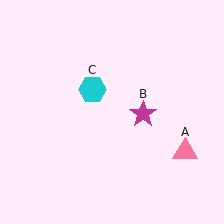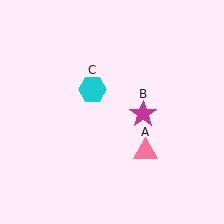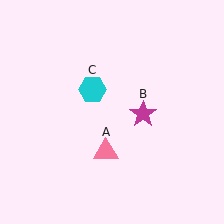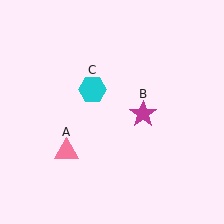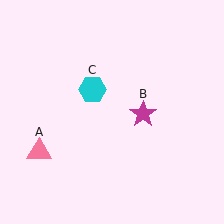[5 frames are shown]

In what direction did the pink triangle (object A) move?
The pink triangle (object A) moved left.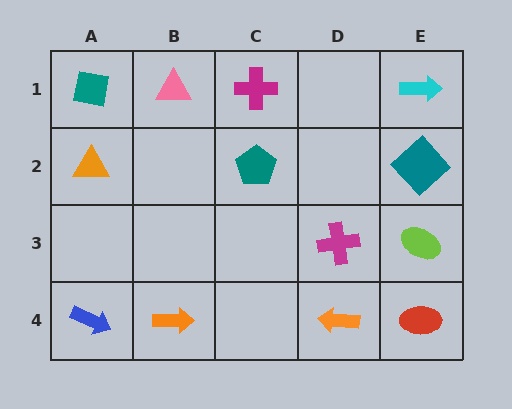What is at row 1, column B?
A pink triangle.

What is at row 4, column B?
An orange arrow.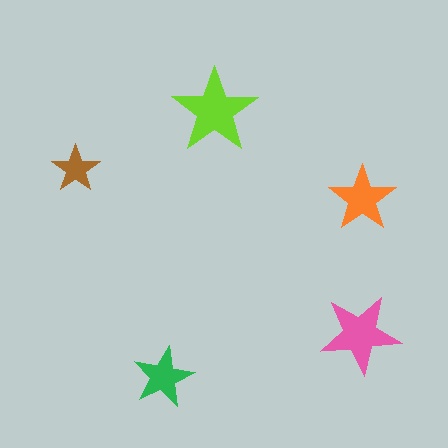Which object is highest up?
The lime star is topmost.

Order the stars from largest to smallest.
the lime one, the pink one, the orange one, the green one, the brown one.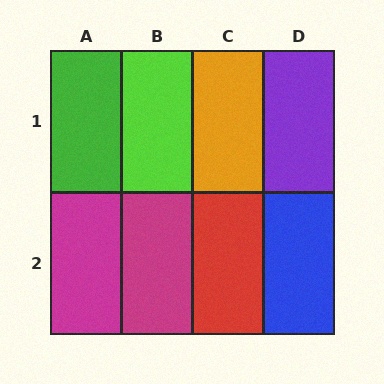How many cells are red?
1 cell is red.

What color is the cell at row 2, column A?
Magenta.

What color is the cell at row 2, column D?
Blue.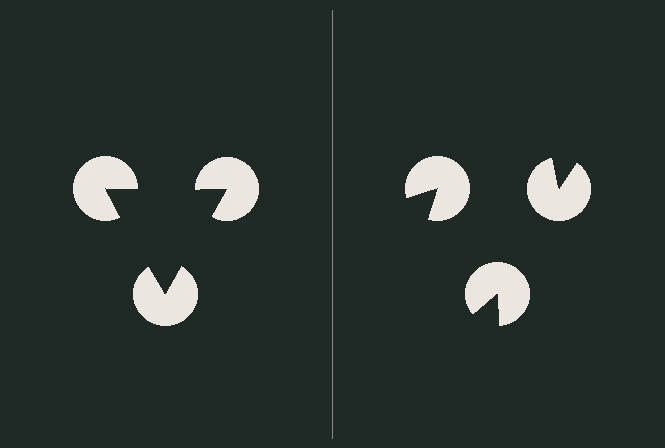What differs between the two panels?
The pac-man discs are positioned identically on both sides; only the wedge orientations differ. On the left they align to a triangle; on the right they are misaligned.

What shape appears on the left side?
An illusory triangle.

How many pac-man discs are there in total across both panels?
6 — 3 on each side.